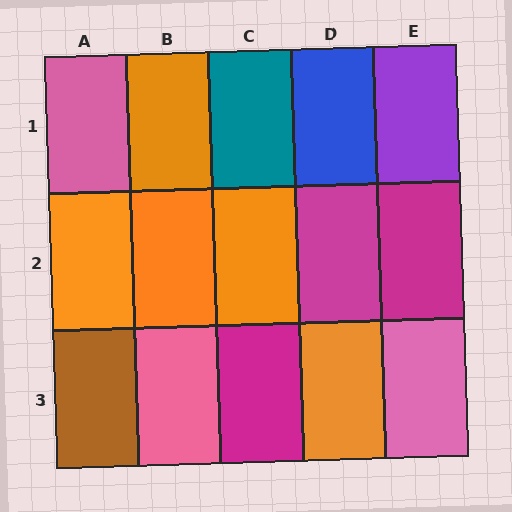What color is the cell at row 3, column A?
Brown.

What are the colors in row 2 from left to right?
Orange, orange, orange, magenta, magenta.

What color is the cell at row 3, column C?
Magenta.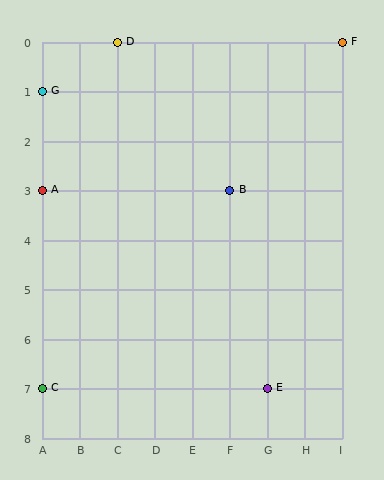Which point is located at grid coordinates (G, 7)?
Point E is at (G, 7).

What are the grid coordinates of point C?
Point C is at grid coordinates (A, 7).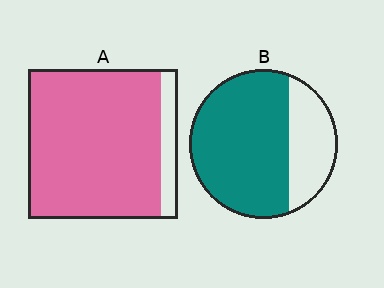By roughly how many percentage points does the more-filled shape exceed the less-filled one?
By roughly 15 percentage points (A over B).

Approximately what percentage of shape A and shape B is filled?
A is approximately 90% and B is approximately 70%.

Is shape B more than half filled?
Yes.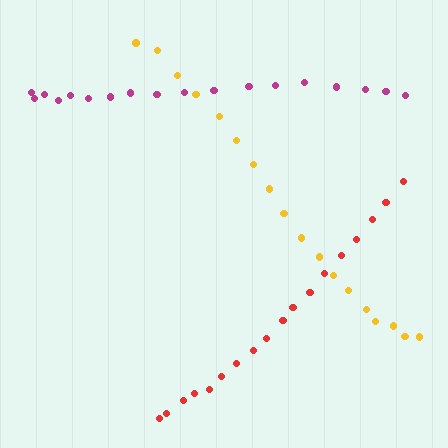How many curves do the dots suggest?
There are 3 distinct paths.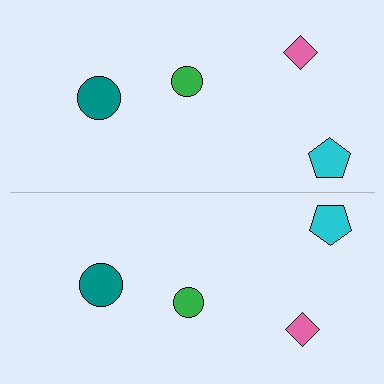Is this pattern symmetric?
Yes, this pattern has bilateral (reflection) symmetry.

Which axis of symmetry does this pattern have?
The pattern has a horizontal axis of symmetry running through the center of the image.